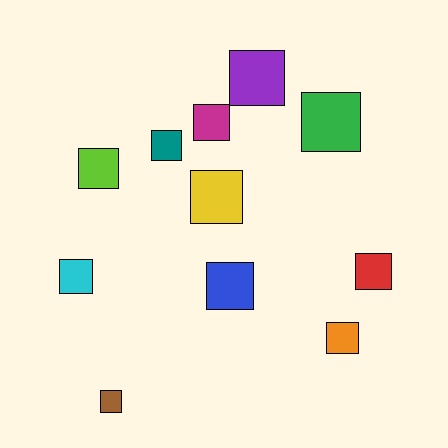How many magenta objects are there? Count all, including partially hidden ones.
There is 1 magenta object.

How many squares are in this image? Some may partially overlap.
There are 11 squares.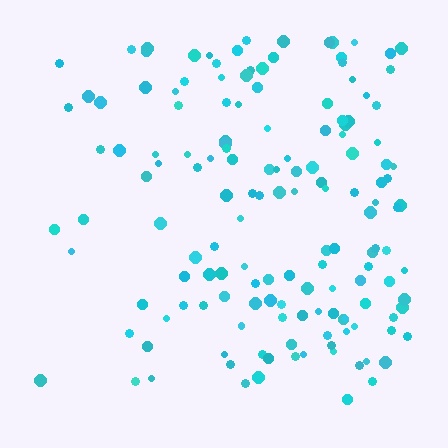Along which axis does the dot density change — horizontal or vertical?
Horizontal.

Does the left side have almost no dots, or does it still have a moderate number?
Still a moderate number, just noticeably fewer than the right.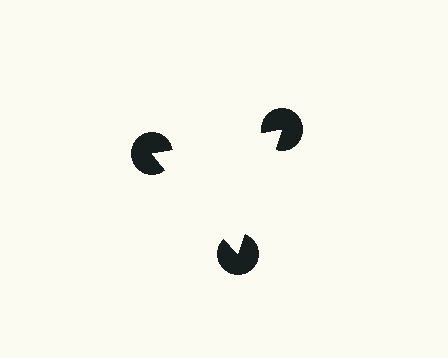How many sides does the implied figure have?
3 sides.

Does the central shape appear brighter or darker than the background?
It typically appears slightly brighter than the background, even though no actual brightness change is drawn.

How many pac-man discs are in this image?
There are 3 — one at each vertex of the illusory triangle.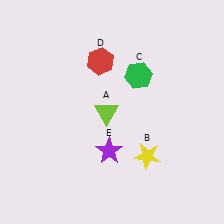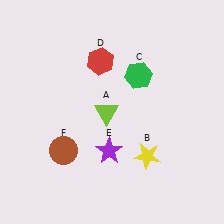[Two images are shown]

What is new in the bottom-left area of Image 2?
A brown circle (F) was added in the bottom-left area of Image 2.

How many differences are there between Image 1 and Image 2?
There is 1 difference between the two images.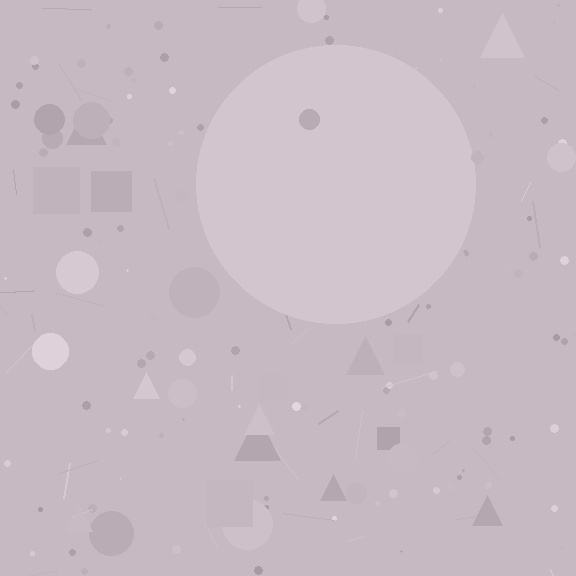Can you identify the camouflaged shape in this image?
The camouflaged shape is a circle.